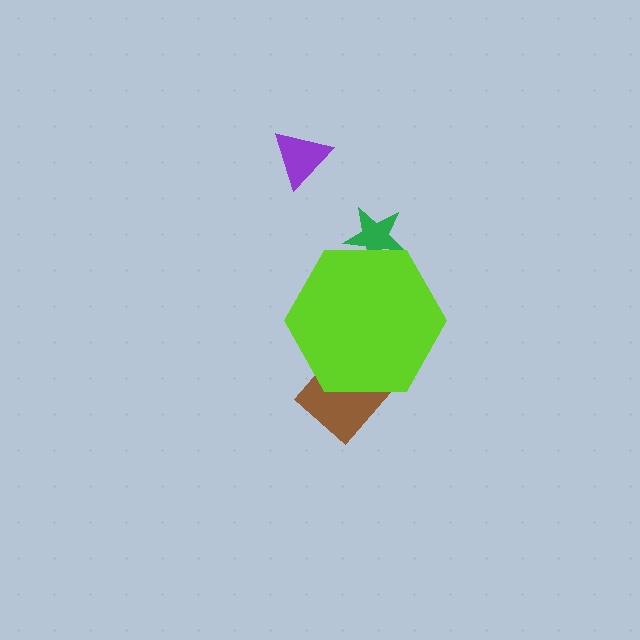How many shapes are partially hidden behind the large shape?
2 shapes are partially hidden.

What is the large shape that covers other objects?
A lime hexagon.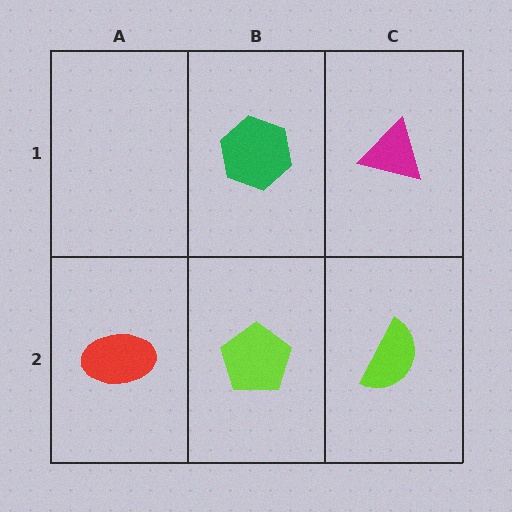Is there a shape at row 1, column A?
No, that cell is empty.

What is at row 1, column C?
A magenta triangle.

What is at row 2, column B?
A lime pentagon.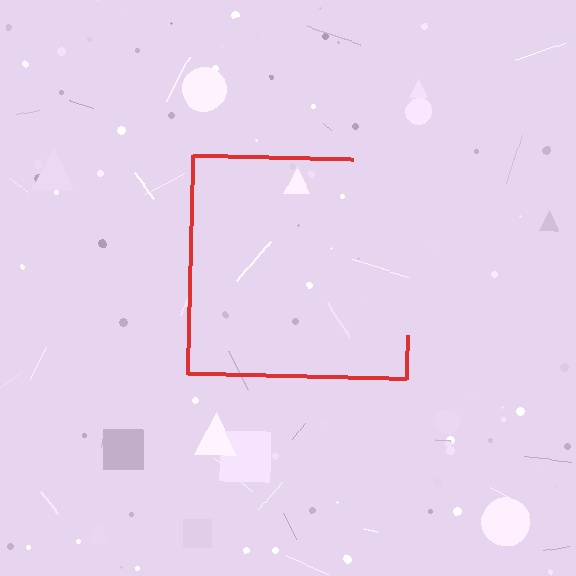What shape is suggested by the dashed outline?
The dashed outline suggests a square.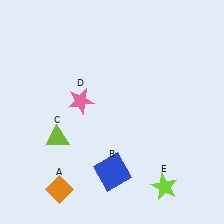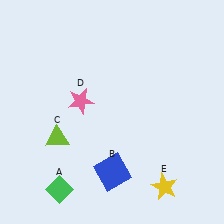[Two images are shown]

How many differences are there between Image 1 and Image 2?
There are 2 differences between the two images.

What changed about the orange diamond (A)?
In Image 1, A is orange. In Image 2, it changed to green.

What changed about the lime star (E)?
In Image 1, E is lime. In Image 2, it changed to yellow.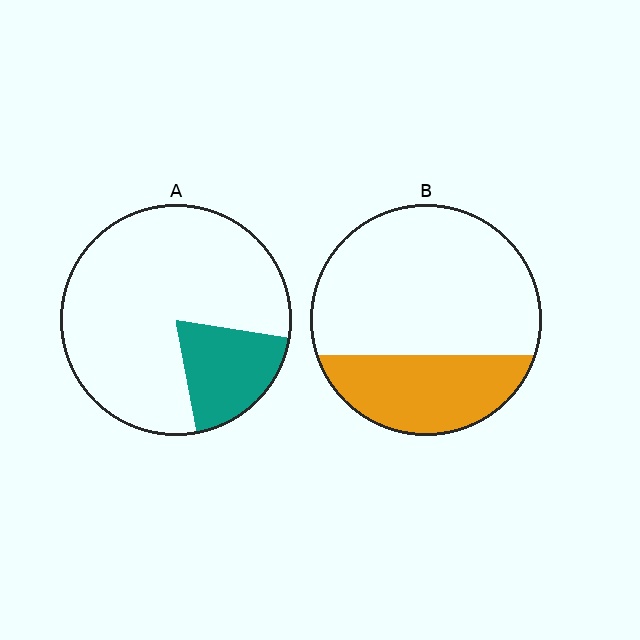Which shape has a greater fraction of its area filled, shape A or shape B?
Shape B.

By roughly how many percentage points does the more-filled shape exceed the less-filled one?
By roughly 10 percentage points (B over A).